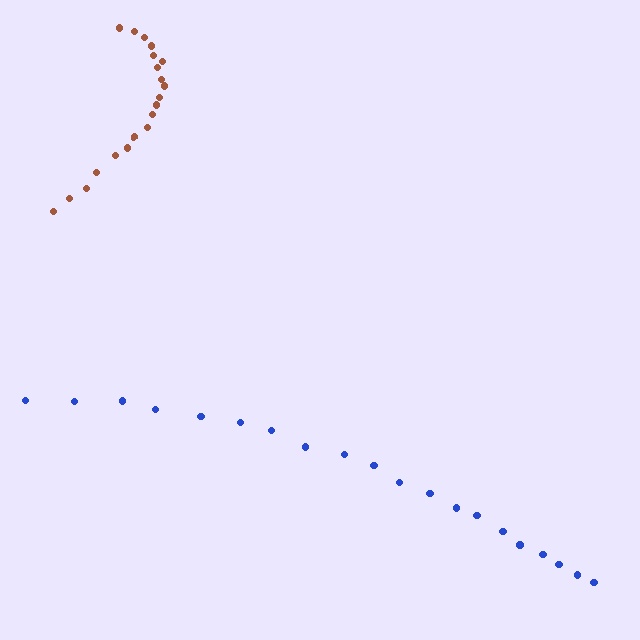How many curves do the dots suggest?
There are 2 distinct paths.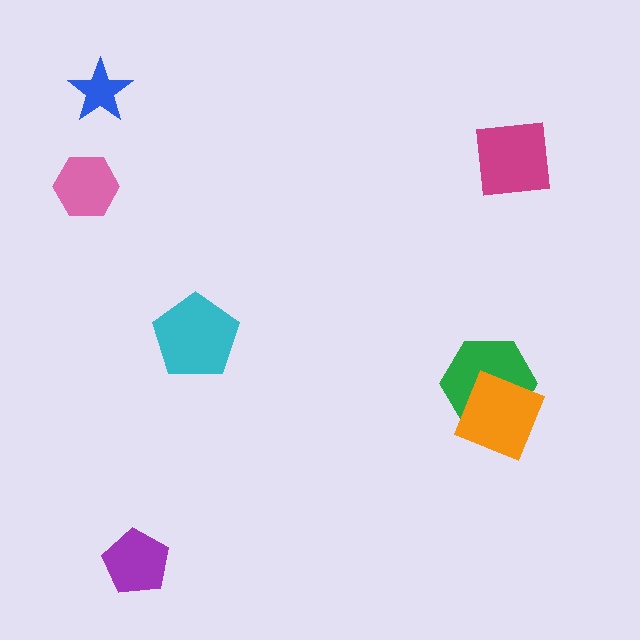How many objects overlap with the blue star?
0 objects overlap with the blue star.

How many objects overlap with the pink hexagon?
0 objects overlap with the pink hexagon.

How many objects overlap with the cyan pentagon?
0 objects overlap with the cyan pentagon.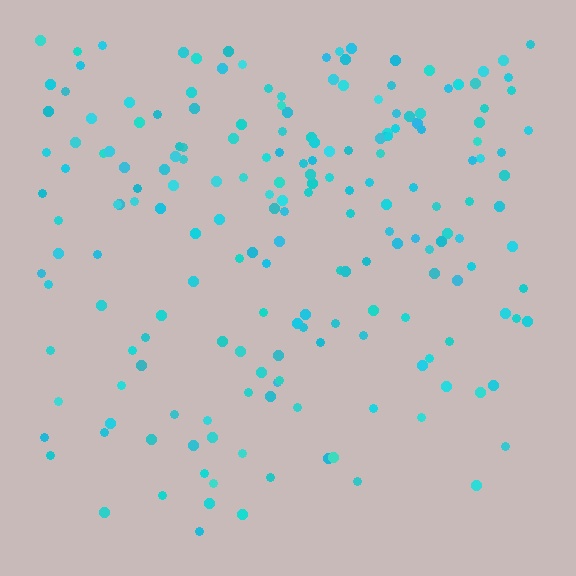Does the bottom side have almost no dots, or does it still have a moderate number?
Still a moderate number, just noticeably fewer than the top.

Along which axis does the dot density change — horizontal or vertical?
Vertical.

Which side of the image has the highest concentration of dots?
The top.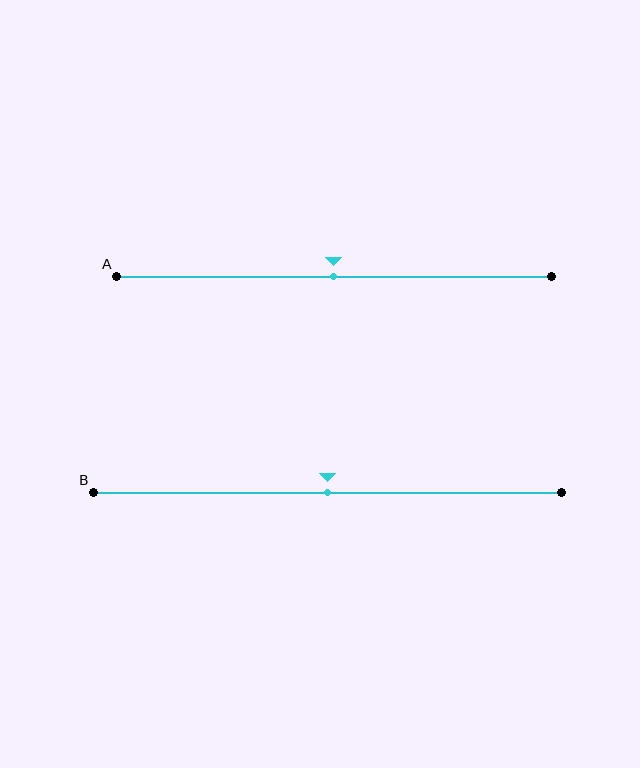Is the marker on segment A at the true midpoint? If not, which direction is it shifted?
Yes, the marker on segment A is at the true midpoint.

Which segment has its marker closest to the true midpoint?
Segment A has its marker closest to the true midpoint.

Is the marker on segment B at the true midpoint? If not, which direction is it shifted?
Yes, the marker on segment B is at the true midpoint.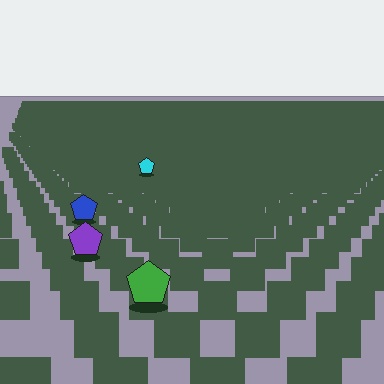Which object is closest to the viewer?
The green pentagon is closest. The texture marks near it are larger and more spread out.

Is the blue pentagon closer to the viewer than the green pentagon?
No. The green pentagon is closer — you can tell from the texture gradient: the ground texture is coarser near it.